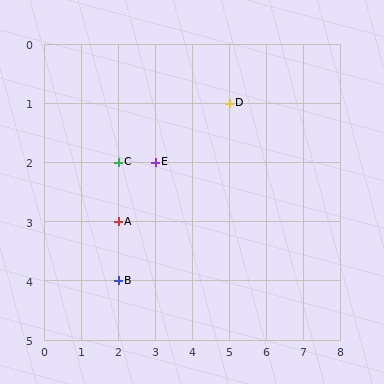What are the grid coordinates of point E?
Point E is at grid coordinates (3, 2).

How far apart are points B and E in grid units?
Points B and E are 1 column and 2 rows apart (about 2.2 grid units diagonally).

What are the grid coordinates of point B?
Point B is at grid coordinates (2, 4).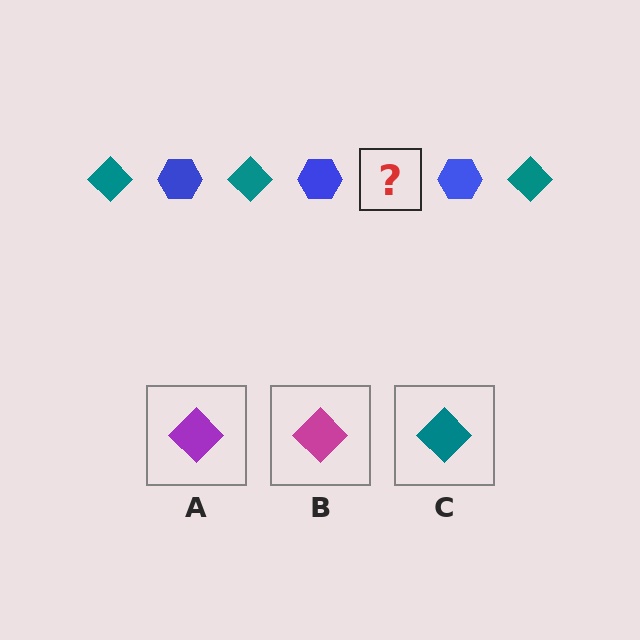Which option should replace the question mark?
Option C.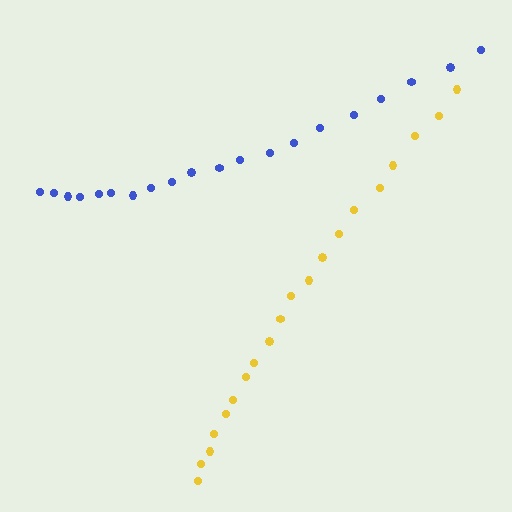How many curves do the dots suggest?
There are 2 distinct paths.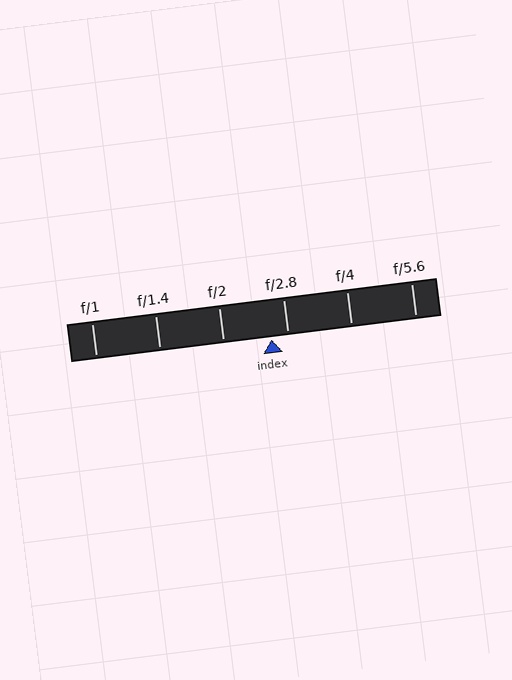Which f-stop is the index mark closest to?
The index mark is closest to f/2.8.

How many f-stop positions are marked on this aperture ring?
There are 6 f-stop positions marked.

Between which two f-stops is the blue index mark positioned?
The index mark is between f/2 and f/2.8.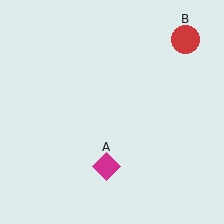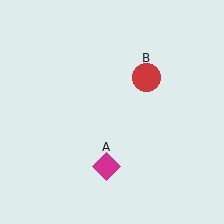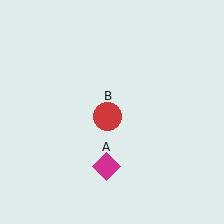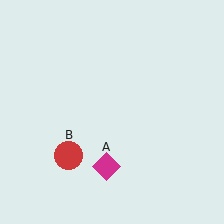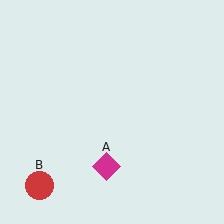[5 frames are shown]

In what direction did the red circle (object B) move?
The red circle (object B) moved down and to the left.